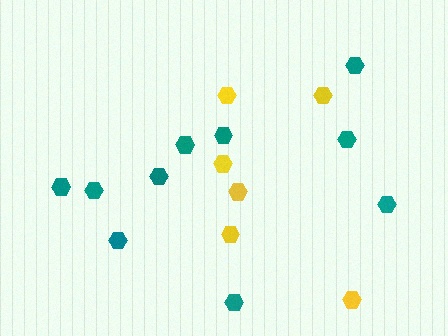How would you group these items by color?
There are 2 groups: one group of teal hexagons (10) and one group of yellow hexagons (6).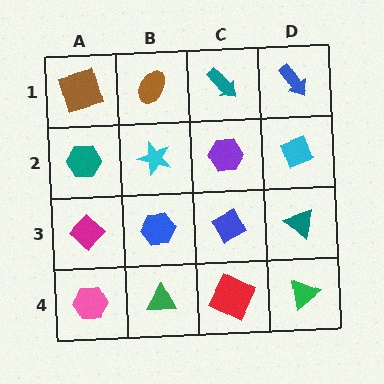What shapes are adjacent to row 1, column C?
A purple hexagon (row 2, column C), a brown ellipse (row 1, column B), a blue arrow (row 1, column D).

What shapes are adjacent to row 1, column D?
A cyan diamond (row 2, column D), a teal arrow (row 1, column C).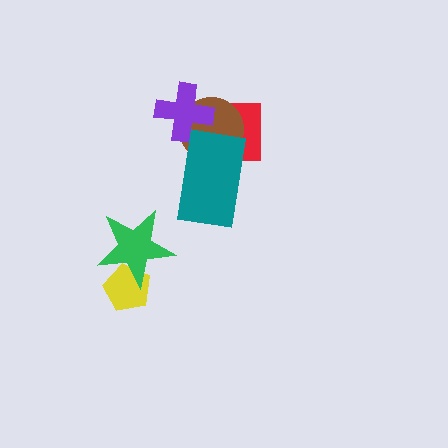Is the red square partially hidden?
Yes, it is partially covered by another shape.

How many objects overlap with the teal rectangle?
2 objects overlap with the teal rectangle.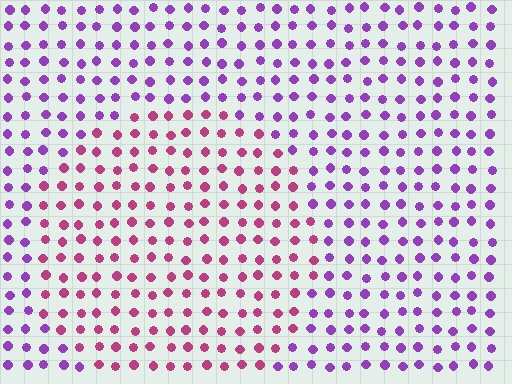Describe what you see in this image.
The image is filled with small purple elements in a uniform arrangement. A circle-shaped region is visible where the elements are tinted to a slightly different hue, forming a subtle color boundary.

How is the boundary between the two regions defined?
The boundary is defined purely by a slight shift in hue (about 45 degrees). Spacing, size, and orientation are identical on both sides.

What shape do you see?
I see a circle.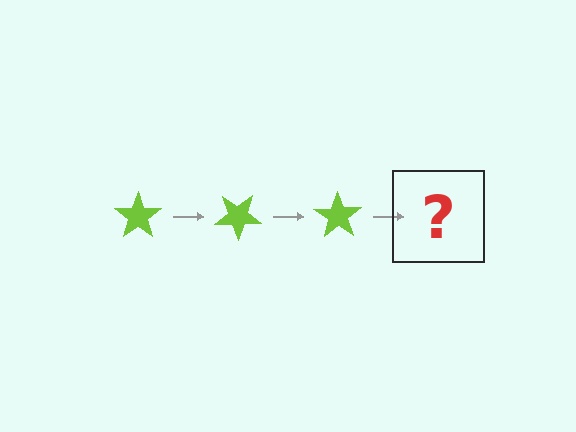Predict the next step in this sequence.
The next step is a lime star rotated 105 degrees.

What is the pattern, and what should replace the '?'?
The pattern is that the star rotates 35 degrees each step. The '?' should be a lime star rotated 105 degrees.